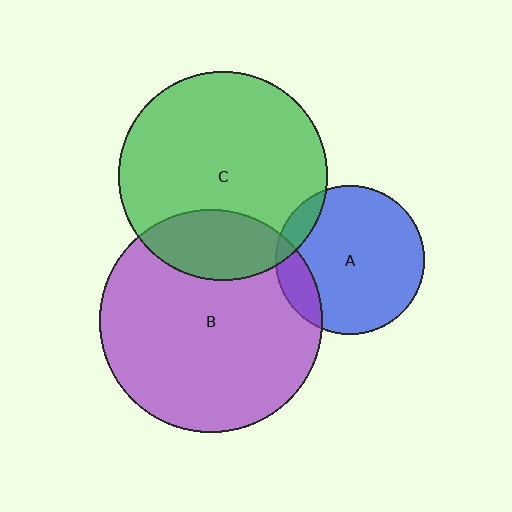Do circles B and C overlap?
Yes.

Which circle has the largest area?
Circle B (purple).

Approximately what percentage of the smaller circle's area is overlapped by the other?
Approximately 20%.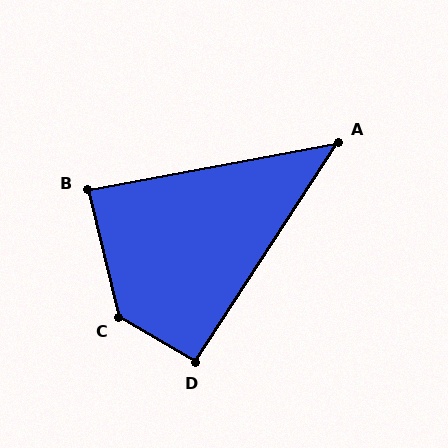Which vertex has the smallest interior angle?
A, at approximately 46 degrees.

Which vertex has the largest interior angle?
C, at approximately 134 degrees.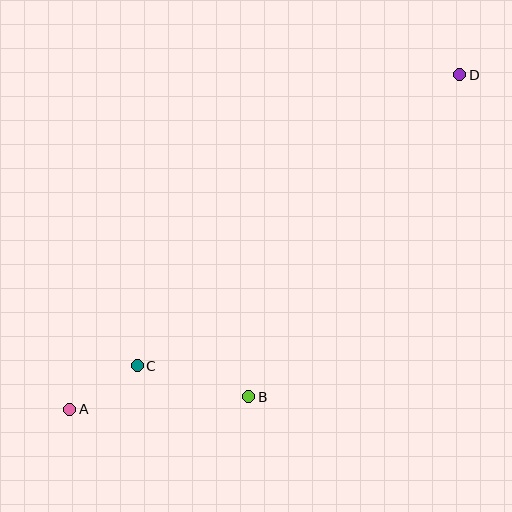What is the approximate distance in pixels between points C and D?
The distance between C and D is approximately 434 pixels.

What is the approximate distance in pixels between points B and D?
The distance between B and D is approximately 385 pixels.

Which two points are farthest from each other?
Points A and D are farthest from each other.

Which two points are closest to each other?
Points A and C are closest to each other.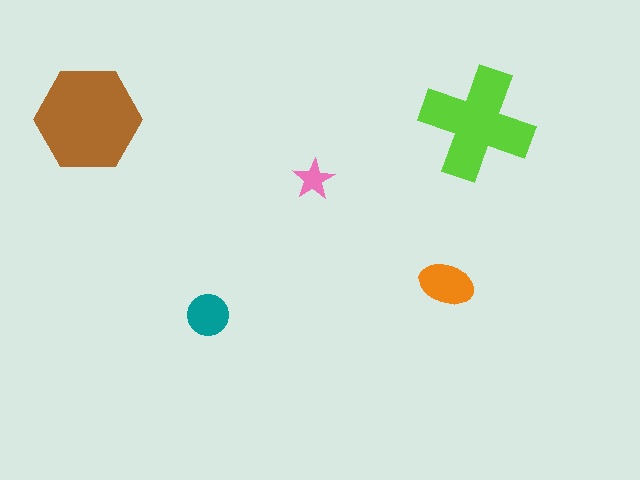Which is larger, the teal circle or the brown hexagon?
The brown hexagon.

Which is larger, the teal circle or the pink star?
The teal circle.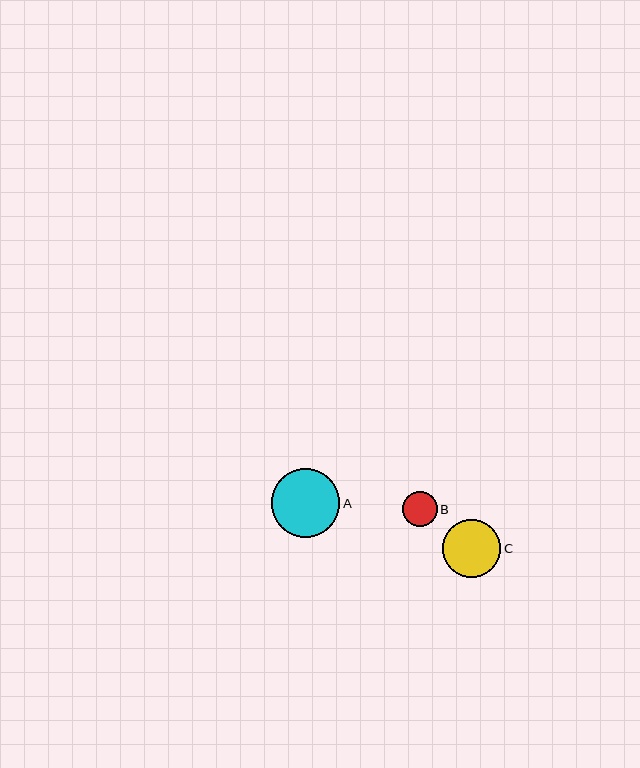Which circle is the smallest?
Circle B is the smallest with a size of approximately 35 pixels.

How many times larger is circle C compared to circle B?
Circle C is approximately 1.7 times the size of circle B.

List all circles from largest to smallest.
From largest to smallest: A, C, B.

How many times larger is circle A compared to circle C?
Circle A is approximately 1.2 times the size of circle C.